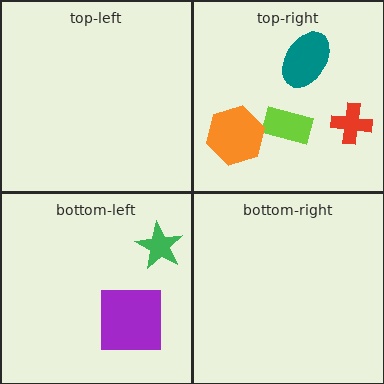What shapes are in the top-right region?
The lime rectangle, the orange hexagon, the teal ellipse, the red cross.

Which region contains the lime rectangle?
The top-right region.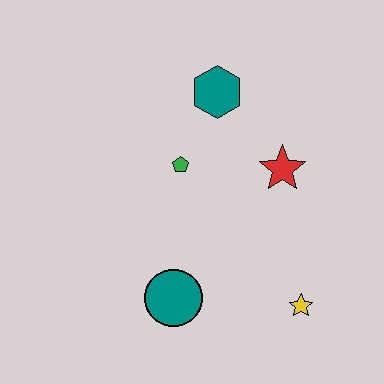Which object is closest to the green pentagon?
The teal hexagon is closest to the green pentagon.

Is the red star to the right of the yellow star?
No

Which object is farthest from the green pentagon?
The yellow star is farthest from the green pentagon.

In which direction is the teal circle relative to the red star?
The teal circle is below the red star.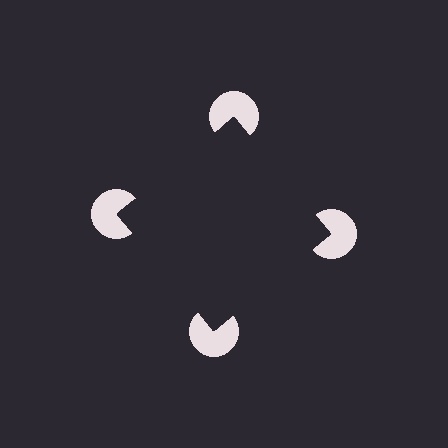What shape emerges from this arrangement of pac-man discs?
An illusory square — its edges are inferred from the aligned wedge cuts in the pac-man discs, not physically drawn.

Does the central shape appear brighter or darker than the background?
It typically appears slightly darker than the background, even though no actual brightness change is drawn.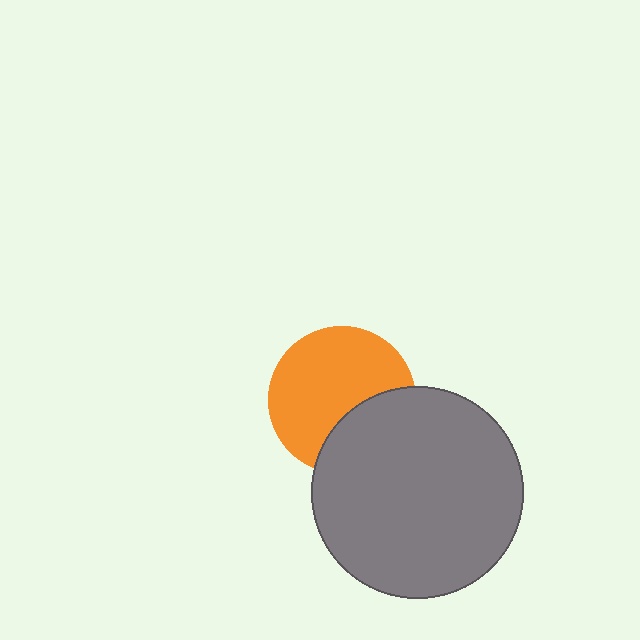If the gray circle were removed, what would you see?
You would see the complete orange circle.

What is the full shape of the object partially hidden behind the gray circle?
The partially hidden object is an orange circle.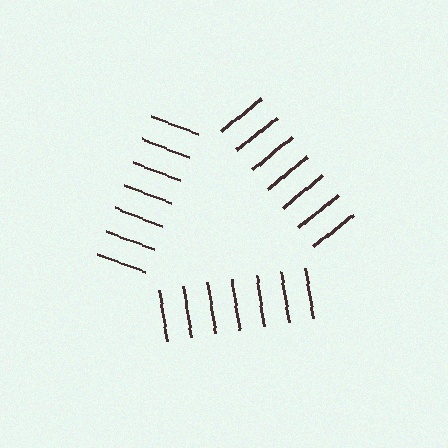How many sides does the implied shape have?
3 sides — the line-ends trace a triangle.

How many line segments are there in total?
21 — 7 along each of the 3 edges.